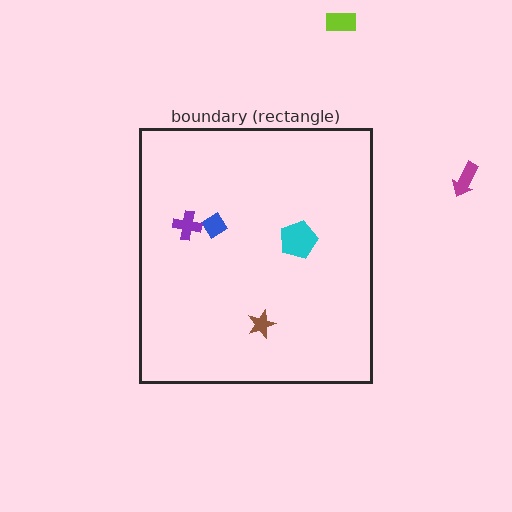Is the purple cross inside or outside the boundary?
Inside.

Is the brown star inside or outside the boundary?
Inside.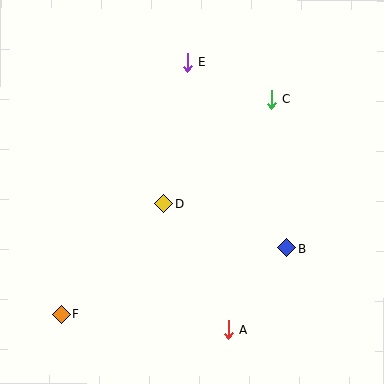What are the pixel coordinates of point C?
Point C is at (272, 100).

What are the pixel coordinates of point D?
Point D is at (164, 204).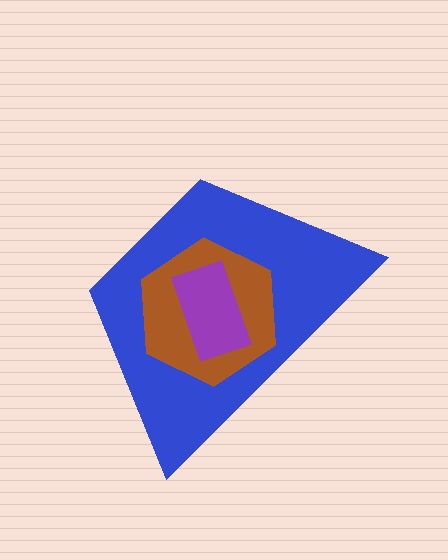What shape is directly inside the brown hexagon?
The purple rectangle.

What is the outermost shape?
The blue trapezoid.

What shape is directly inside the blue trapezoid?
The brown hexagon.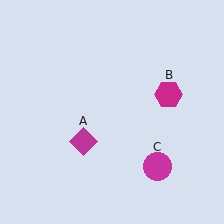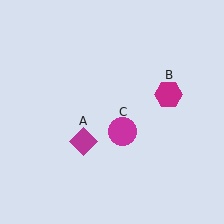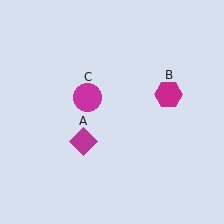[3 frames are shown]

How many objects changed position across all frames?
1 object changed position: magenta circle (object C).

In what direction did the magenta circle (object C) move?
The magenta circle (object C) moved up and to the left.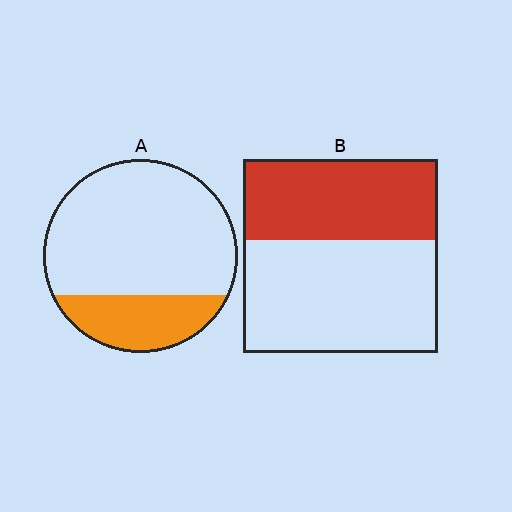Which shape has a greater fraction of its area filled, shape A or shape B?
Shape B.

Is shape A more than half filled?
No.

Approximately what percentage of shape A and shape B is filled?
A is approximately 25% and B is approximately 40%.